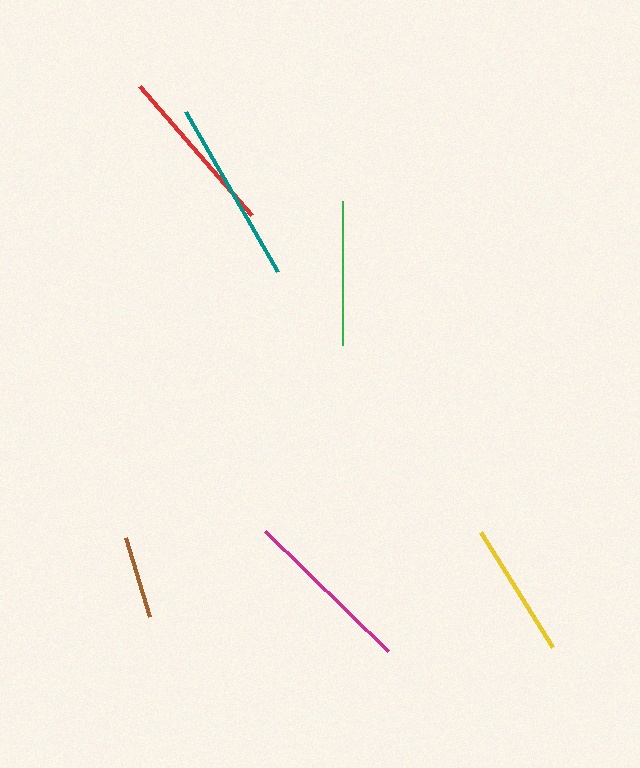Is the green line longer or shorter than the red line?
The red line is longer than the green line.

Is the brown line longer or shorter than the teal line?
The teal line is longer than the brown line.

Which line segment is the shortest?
The brown line is the shortest at approximately 82 pixels.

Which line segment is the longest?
The teal line is the longest at approximately 184 pixels.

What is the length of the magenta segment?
The magenta segment is approximately 172 pixels long.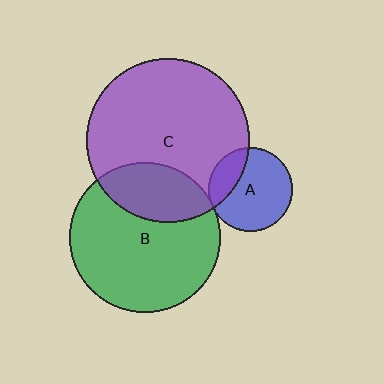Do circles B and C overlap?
Yes.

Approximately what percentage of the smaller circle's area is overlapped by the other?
Approximately 25%.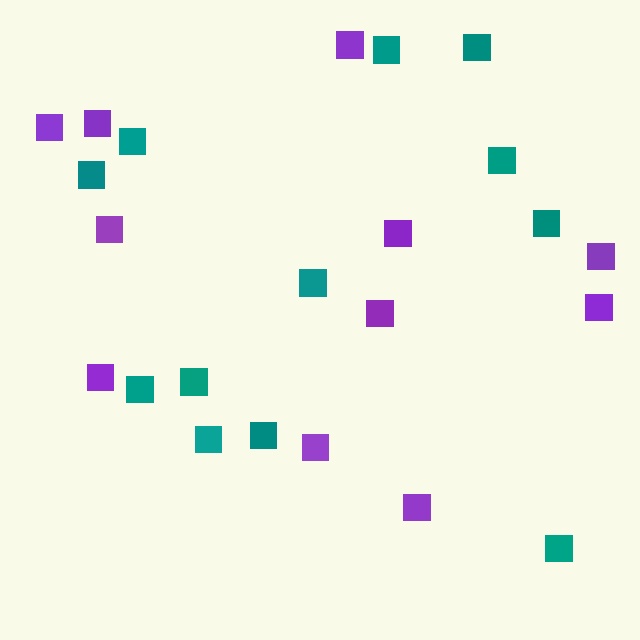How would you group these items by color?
There are 2 groups: one group of teal squares (12) and one group of purple squares (11).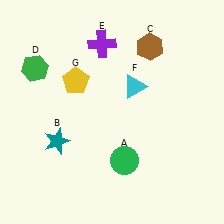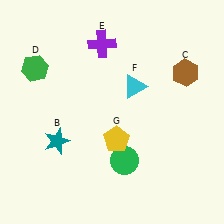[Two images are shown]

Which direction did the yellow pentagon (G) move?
The yellow pentagon (G) moved down.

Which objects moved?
The objects that moved are: the brown hexagon (C), the yellow pentagon (G).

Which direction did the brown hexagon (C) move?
The brown hexagon (C) moved right.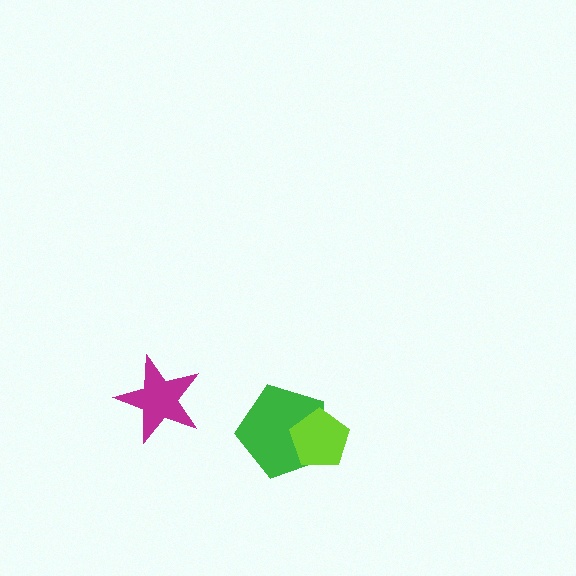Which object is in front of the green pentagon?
The lime pentagon is in front of the green pentagon.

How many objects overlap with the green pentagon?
1 object overlaps with the green pentagon.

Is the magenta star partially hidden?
No, no other shape covers it.